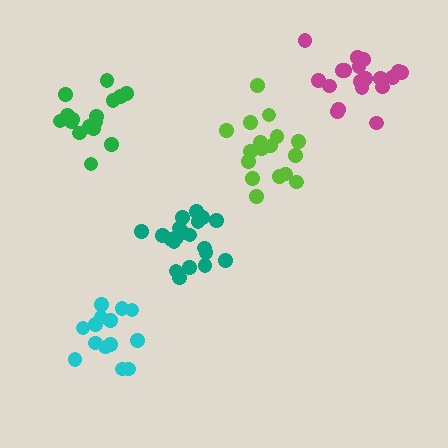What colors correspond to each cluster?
The clusters are colored: lime, magenta, green, cyan, teal.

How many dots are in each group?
Group 1: 17 dots, Group 2: 19 dots, Group 3: 16 dots, Group 4: 14 dots, Group 5: 20 dots (86 total).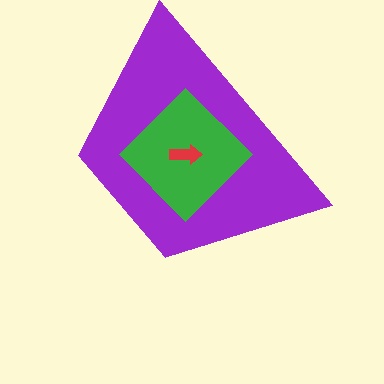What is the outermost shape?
The purple trapezoid.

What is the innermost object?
The red arrow.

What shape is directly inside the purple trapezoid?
The green diamond.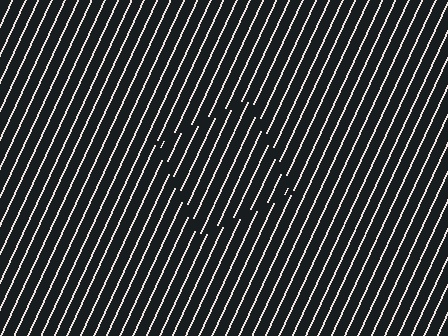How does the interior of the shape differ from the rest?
The interior of the shape contains the same grating, shifted by half a period — the contour is defined by the phase discontinuity where line-ends from the inner and outer gratings abut.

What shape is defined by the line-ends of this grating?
An illusory square. The interior of the shape contains the same grating, shifted by half a period — the contour is defined by the phase discontinuity where line-ends from the inner and outer gratings abut.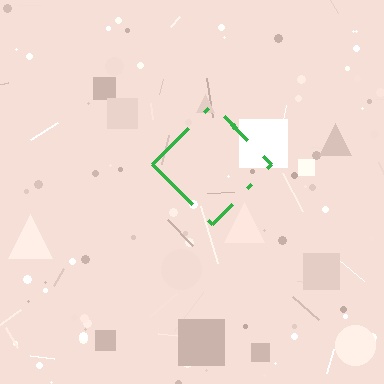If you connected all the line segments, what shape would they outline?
They would outline a diamond.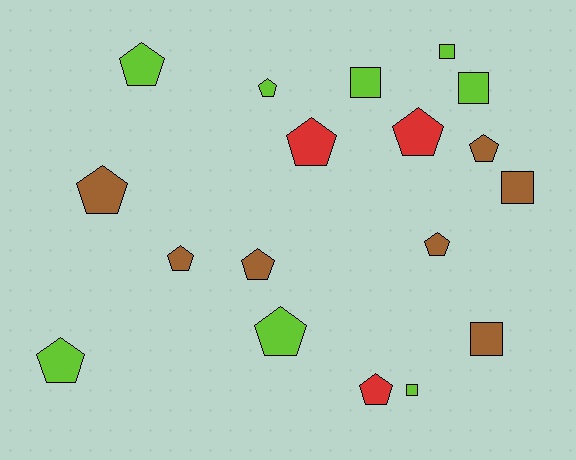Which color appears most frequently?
Lime, with 8 objects.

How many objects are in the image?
There are 18 objects.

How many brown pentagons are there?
There are 5 brown pentagons.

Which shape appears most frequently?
Pentagon, with 12 objects.